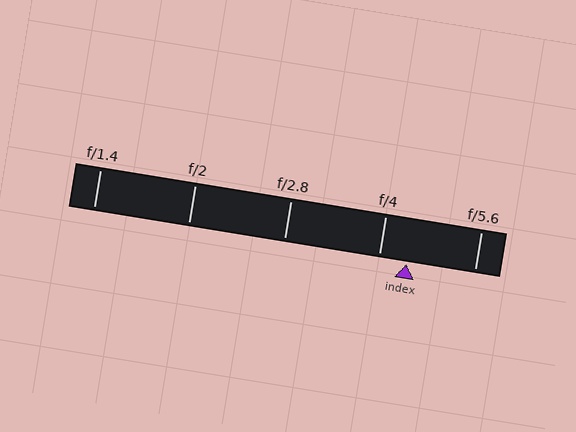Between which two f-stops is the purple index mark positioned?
The index mark is between f/4 and f/5.6.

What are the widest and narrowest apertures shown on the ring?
The widest aperture shown is f/1.4 and the narrowest is f/5.6.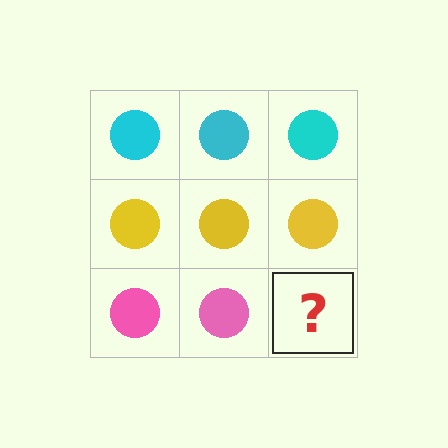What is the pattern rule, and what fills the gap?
The rule is that each row has a consistent color. The gap should be filled with a pink circle.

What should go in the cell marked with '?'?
The missing cell should contain a pink circle.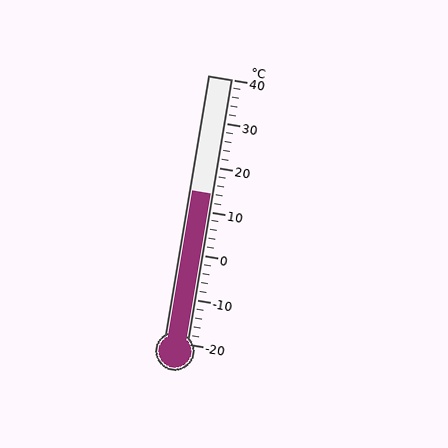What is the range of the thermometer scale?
The thermometer scale ranges from -20°C to 40°C.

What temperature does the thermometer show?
The thermometer shows approximately 14°C.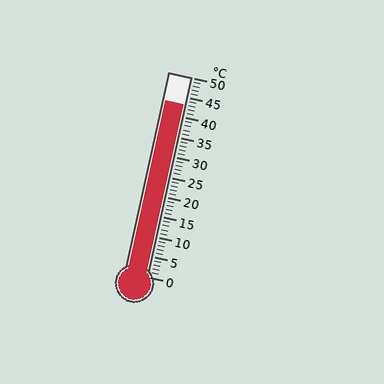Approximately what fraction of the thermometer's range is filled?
The thermometer is filled to approximately 85% of its range.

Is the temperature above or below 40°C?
The temperature is above 40°C.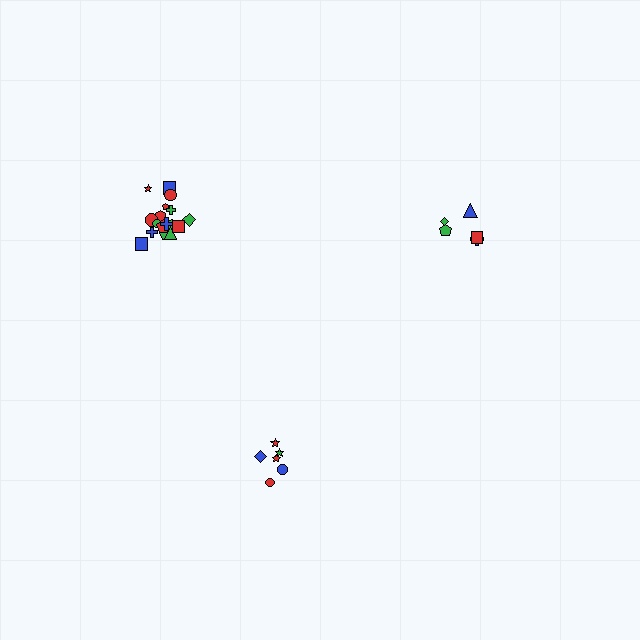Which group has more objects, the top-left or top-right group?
The top-left group.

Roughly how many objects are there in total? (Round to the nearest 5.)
Roughly 30 objects in total.